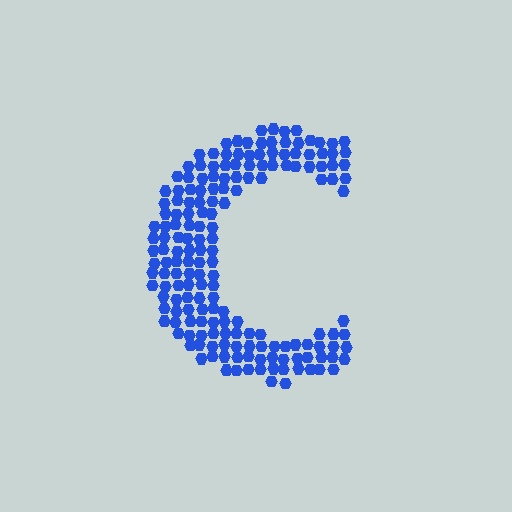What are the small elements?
The small elements are hexagons.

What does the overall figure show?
The overall figure shows the letter C.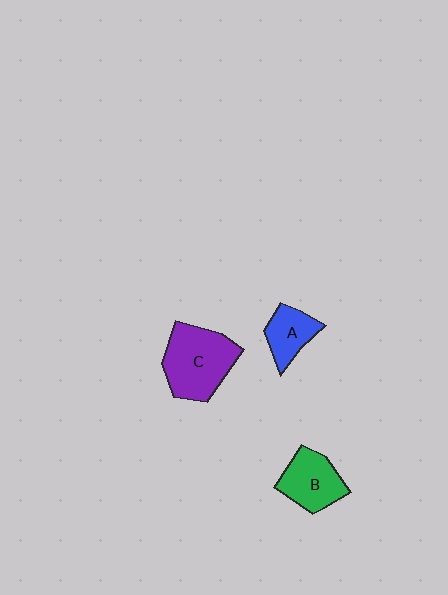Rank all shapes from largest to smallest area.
From largest to smallest: C (purple), B (green), A (blue).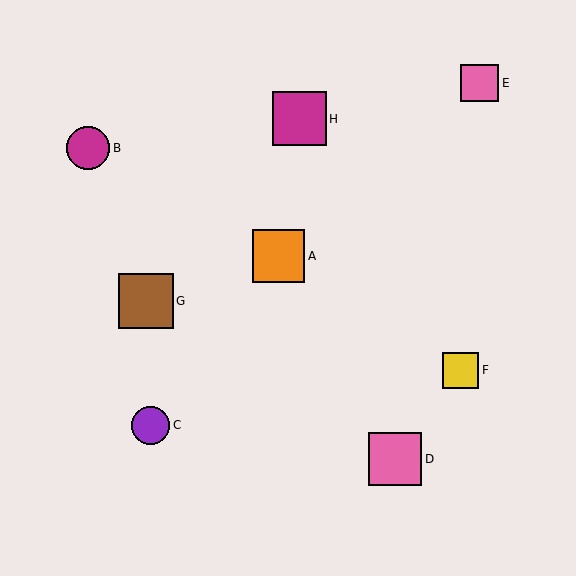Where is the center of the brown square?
The center of the brown square is at (146, 301).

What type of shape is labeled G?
Shape G is a brown square.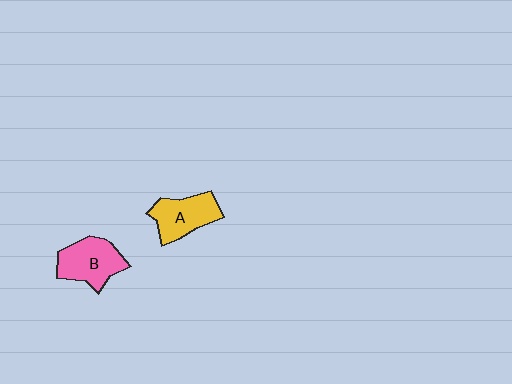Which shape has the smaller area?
Shape A (yellow).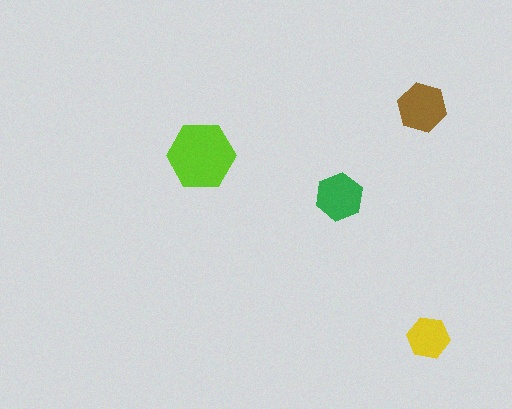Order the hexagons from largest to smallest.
the lime one, the brown one, the green one, the yellow one.